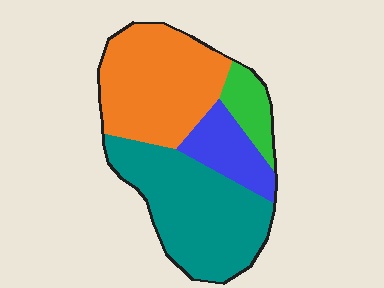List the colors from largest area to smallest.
From largest to smallest: teal, orange, blue, green.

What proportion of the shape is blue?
Blue covers 14% of the shape.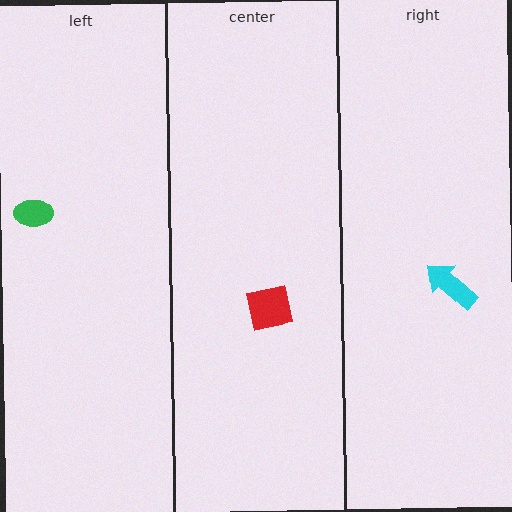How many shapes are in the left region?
1.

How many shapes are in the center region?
1.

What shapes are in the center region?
The red square.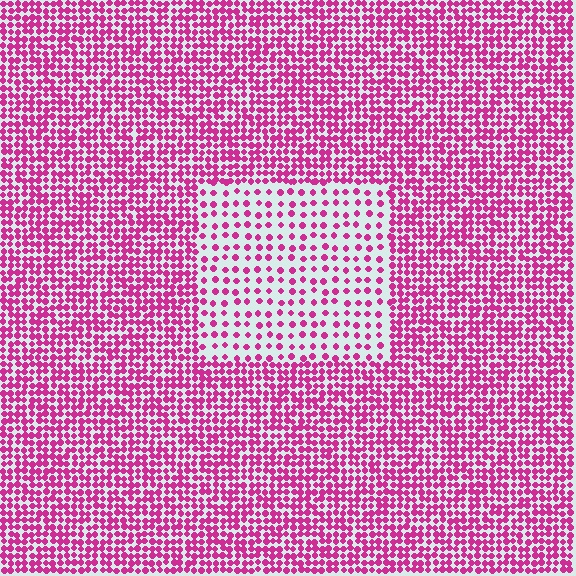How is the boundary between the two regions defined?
The boundary is defined by a change in element density (approximately 2.4x ratio). All elements are the same color, size, and shape.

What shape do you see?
I see a rectangle.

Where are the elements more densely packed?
The elements are more densely packed outside the rectangle boundary.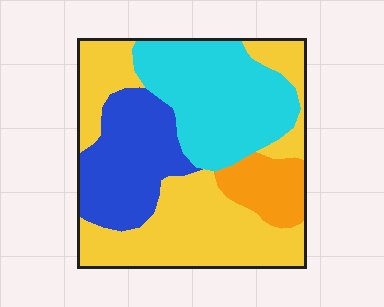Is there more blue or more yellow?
Yellow.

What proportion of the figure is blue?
Blue covers around 20% of the figure.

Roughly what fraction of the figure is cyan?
Cyan takes up between a sixth and a third of the figure.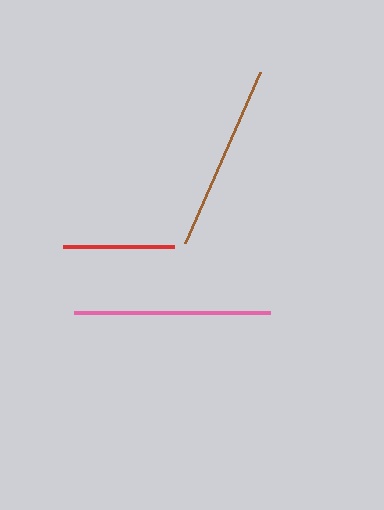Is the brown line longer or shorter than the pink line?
The pink line is longer than the brown line.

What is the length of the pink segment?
The pink segment is approximately 196 pixels long.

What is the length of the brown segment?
The brown segment is approximately 187 pixels long.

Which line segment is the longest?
The pink line is the longest at approximately 196 pixels.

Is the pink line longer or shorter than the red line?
The pink line is longer than the red line.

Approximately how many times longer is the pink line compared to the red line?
The pink line is approximately 1.8 times the length of the red line.